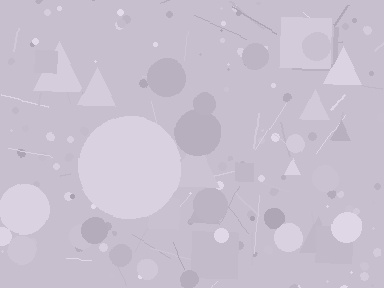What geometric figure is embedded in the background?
A circle is embedded in the background.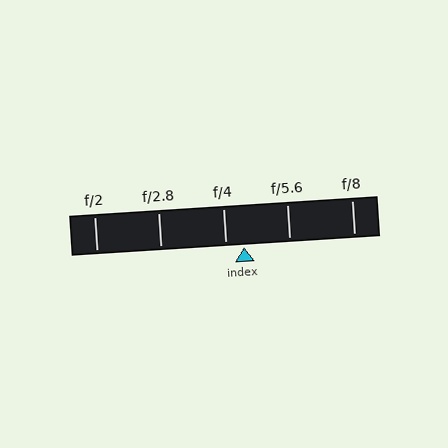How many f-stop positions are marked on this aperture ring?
There are 5 f-stop positions marked.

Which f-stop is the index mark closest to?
The index mark is closest to f/4.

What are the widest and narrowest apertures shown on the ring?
The widest aperture shown is f/2 and the narrowest is f/8.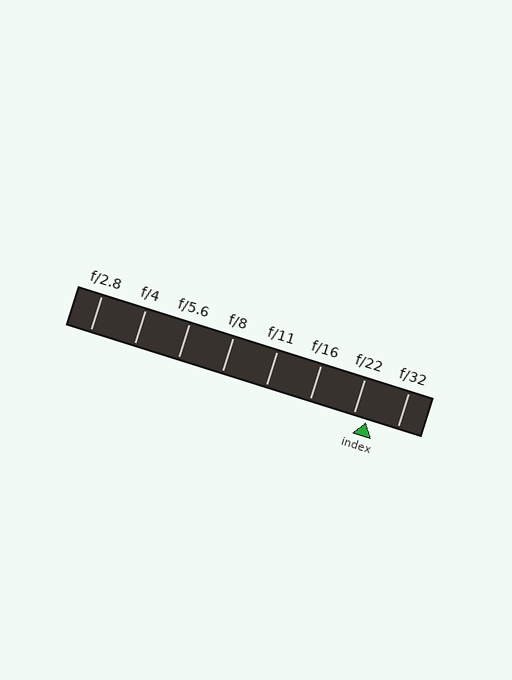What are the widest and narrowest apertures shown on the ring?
The widest aperture shown is f/2.8 and the narrowest is f/32.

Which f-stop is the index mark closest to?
The index mark is closest to f/22.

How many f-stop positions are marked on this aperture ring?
There are 8 f-stop positions marked.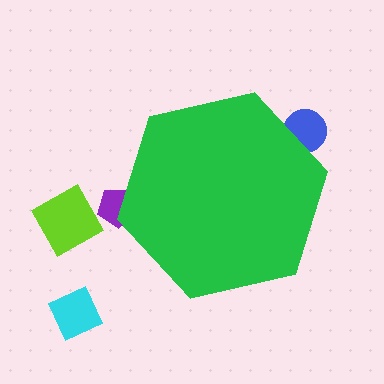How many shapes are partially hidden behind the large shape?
2 shapes are partially hidden.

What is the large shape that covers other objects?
A green hexagon.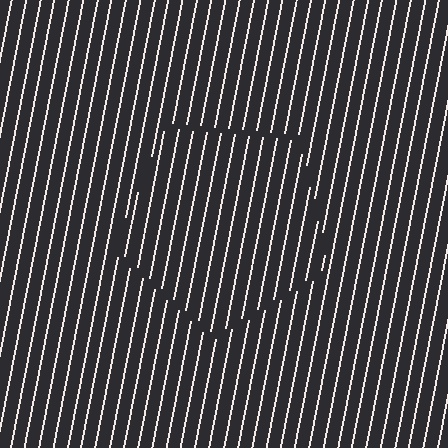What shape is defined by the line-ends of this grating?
An illusory pentagon. The interior of the shape contains the same grating, shifted by half a period — the contour is defined by the phase discontinuity where line-ends from the inner and outer gratings abut.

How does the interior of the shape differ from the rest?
The interior of the shape contains the same grating, shifted by half a period — the contour is defined by the phase discontinuity where line-ends from the inner and outer gratings abut.